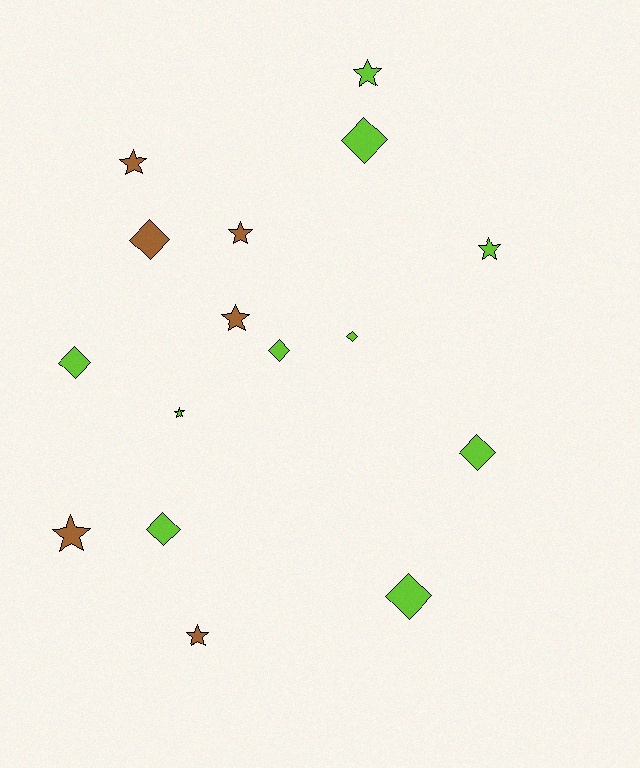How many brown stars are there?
There are 5 brown stars.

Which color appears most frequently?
Lime, with 10 objects.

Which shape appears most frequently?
Diamond, with 8 objects.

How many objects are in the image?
There are 16 objects.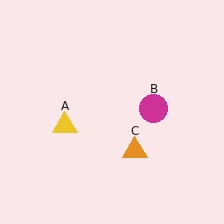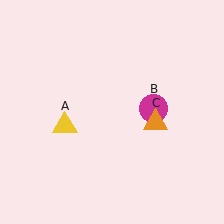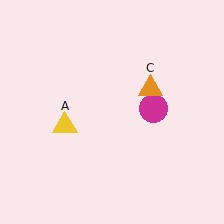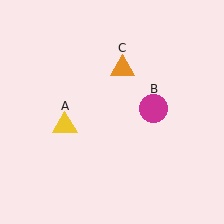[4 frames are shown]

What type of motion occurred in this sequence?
The orange triangle (object C) rotated counterclockwise around the center of the scene.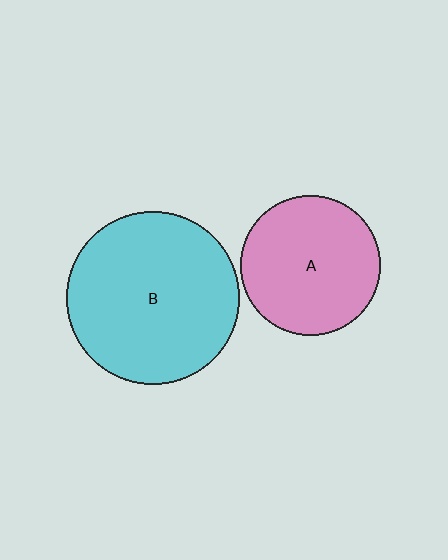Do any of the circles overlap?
No, none of the circles overlap.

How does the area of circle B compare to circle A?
Approximately 1.5 times.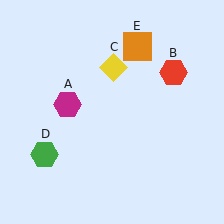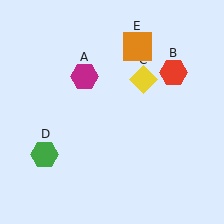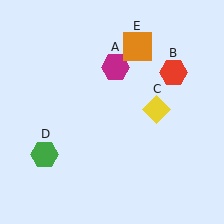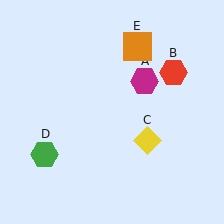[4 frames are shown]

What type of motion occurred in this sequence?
The magenta hexagon (object A), yellow diamond (object C) rotated clockwise around the center of the scene.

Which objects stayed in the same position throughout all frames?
Red hexagon (object B) and green hexagon (object D) and orange square (object E) remained stationary.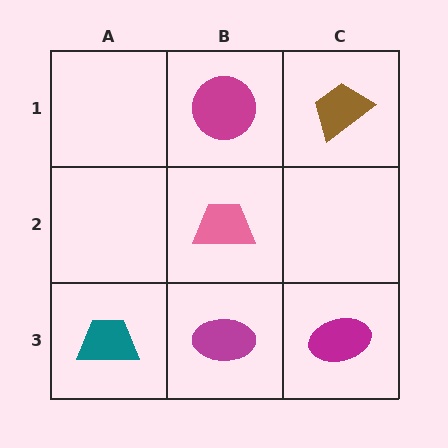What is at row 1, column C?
A brown trapezoid.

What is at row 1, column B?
A magenta circle.